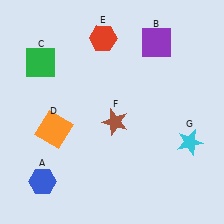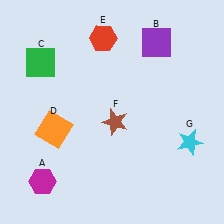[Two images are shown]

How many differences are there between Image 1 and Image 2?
There is 1 difference between the two images.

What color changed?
The hexagon (A) changed from blue in Image 1 to magenta in Image 2.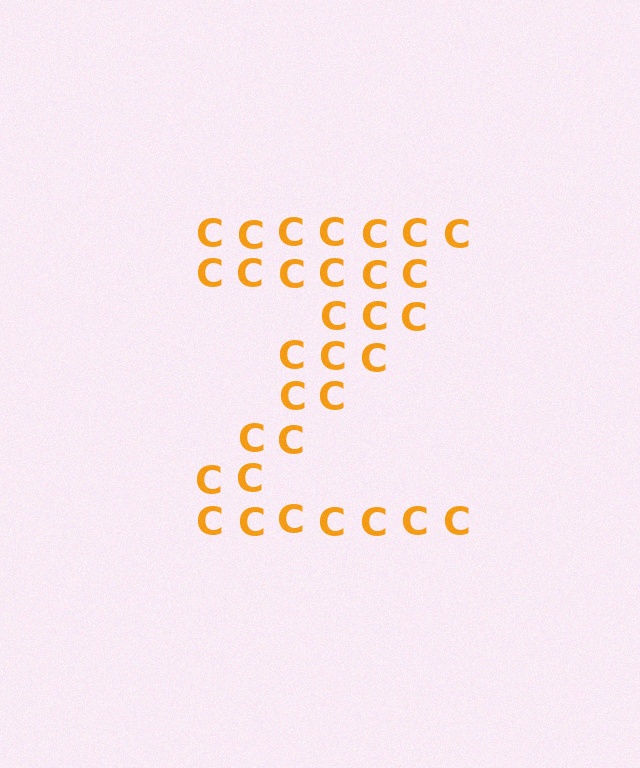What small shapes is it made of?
It is made of small letter C's.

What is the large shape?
The large shape is the letter Z.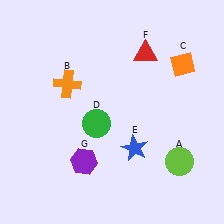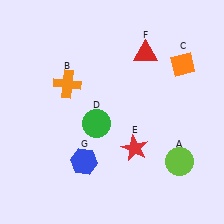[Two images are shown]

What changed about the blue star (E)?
In Image 1, E is blue. In Image 2, it changed to red.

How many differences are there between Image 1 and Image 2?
There are 2 differences between the two images.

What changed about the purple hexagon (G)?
In Image 1, G is purple. In Image 2, it changed to blue.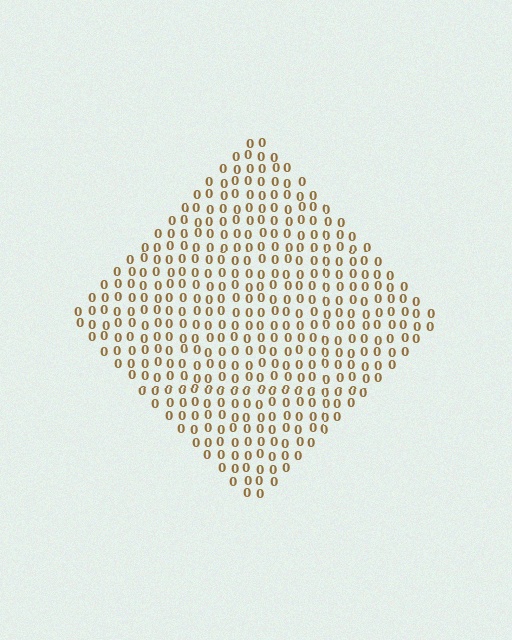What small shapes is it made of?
It is made of small digit 0's.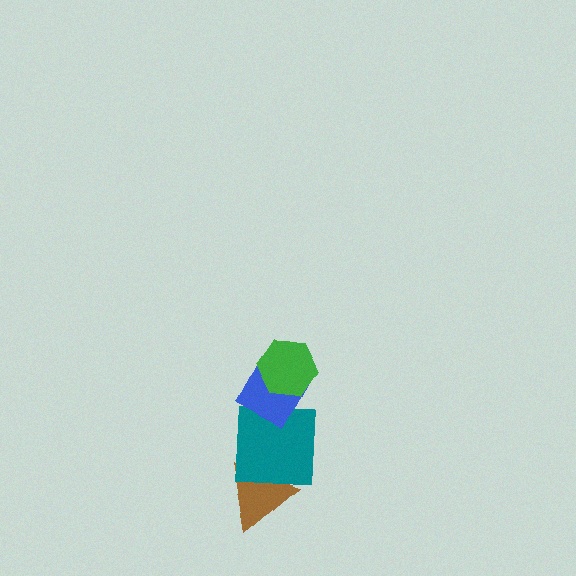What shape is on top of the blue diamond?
The green hexagon is on top of the blue diamond.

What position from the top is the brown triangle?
The brown triangle is 4th from the top.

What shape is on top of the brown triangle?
The teal square is on top of the brown triangle.